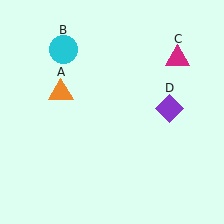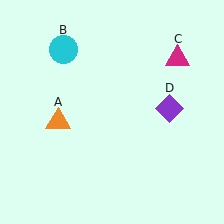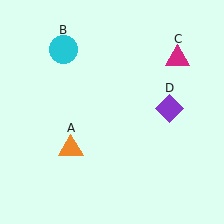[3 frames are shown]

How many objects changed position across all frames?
1 object changed position: orange triangle (object A).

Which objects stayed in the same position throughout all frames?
Cyan circle (object B) and magenta triangle (object C) and purple diamond (object D) remained stationary.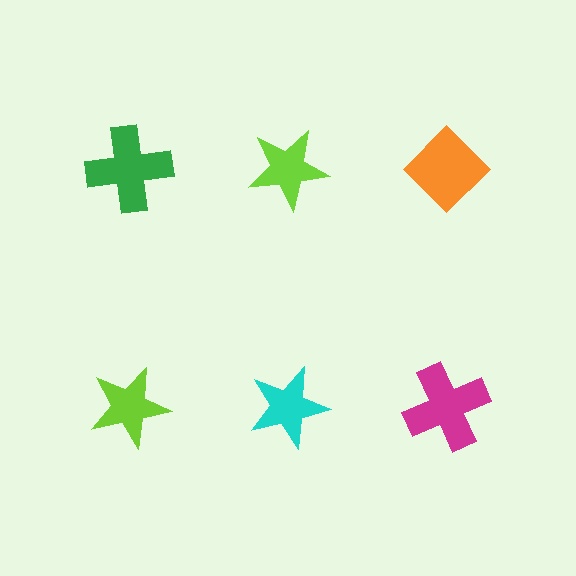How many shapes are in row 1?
3 shapes.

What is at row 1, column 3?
An orange diamond.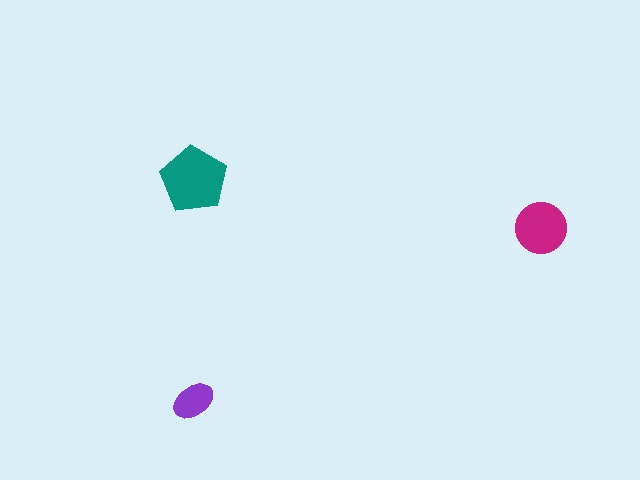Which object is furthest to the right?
The magenta circle is rightmost.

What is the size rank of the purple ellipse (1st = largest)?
3rd.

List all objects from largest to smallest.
The teal pentagon, the magenta circle, the purple ellipse.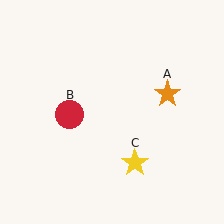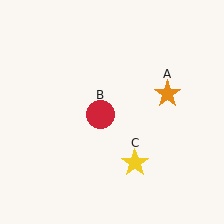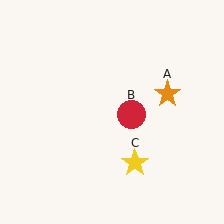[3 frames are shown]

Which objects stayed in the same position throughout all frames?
Orange star (object A) and yellow star (object C) remained stationary.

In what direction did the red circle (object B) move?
The red circle (object B) moved right.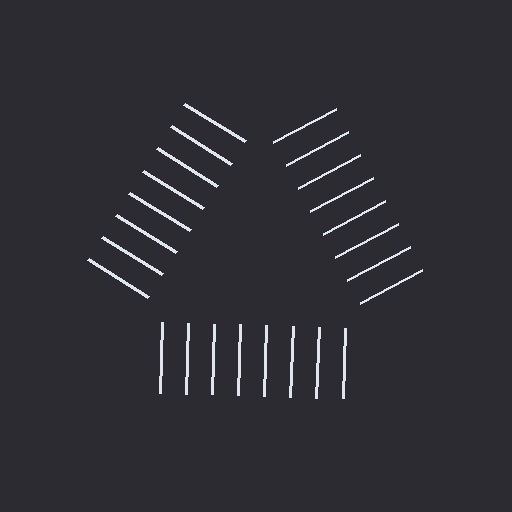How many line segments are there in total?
24 — 8 along each of the 3 edges.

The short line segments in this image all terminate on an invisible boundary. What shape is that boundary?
An illusory triangle — the line segments terminate on its edges but no continuous stroke is drawn.